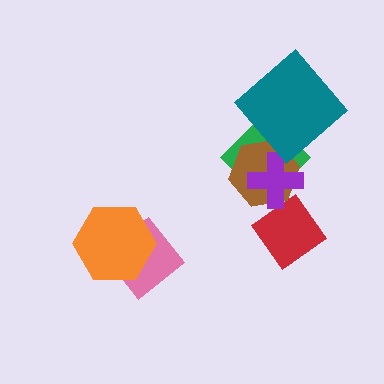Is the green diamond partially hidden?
Yes, it is partially covered by another shape.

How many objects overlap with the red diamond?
0 objects overlap with the red diamond.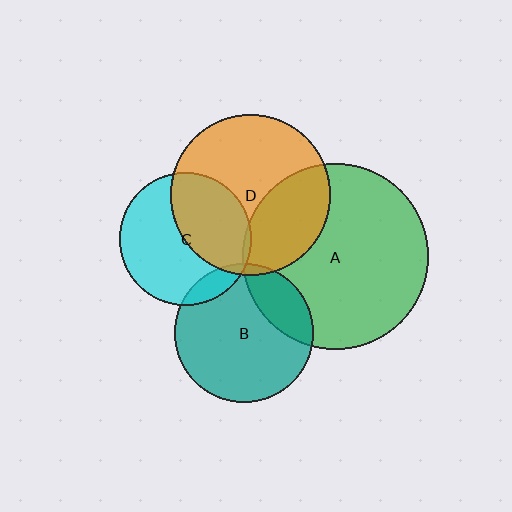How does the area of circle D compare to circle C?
Approximately 1.5 times.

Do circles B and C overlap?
Yes.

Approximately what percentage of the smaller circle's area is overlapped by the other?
Approximately 10%.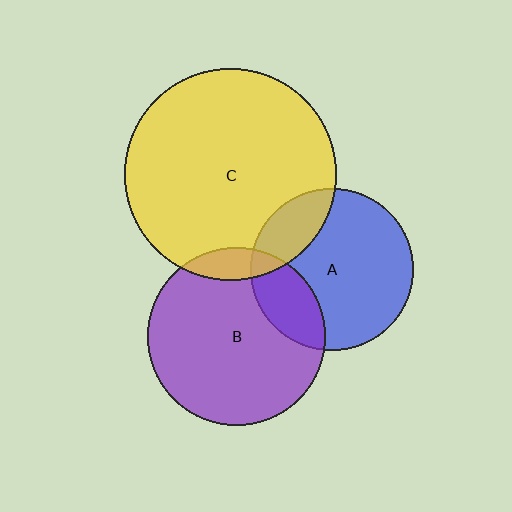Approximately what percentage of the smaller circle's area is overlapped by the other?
Approximately 20%.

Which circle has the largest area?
Circle C (yellow).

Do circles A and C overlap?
Yes.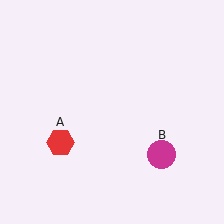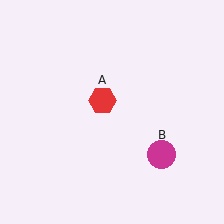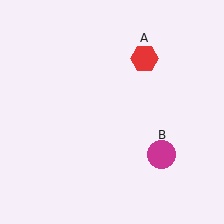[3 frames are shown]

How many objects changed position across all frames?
1 object changed position: red hexagon (object A).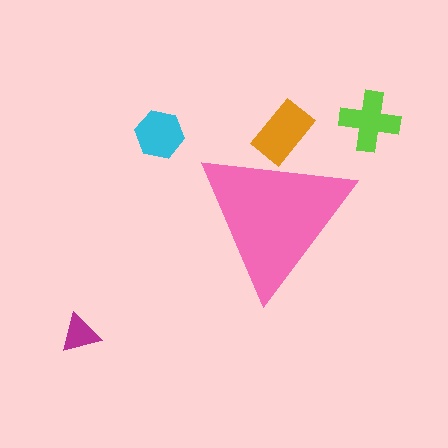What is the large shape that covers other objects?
A pink triangle.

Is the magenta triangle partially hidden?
No, the magenta triangle is fully visible.